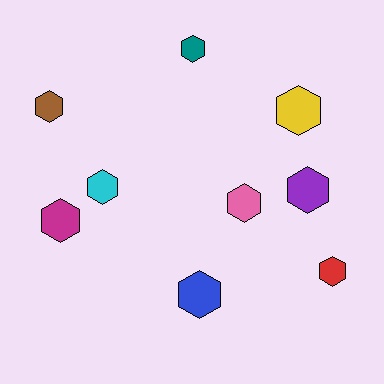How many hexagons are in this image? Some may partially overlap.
There are 9 hexagons.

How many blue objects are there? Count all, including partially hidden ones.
There is 1 blue object.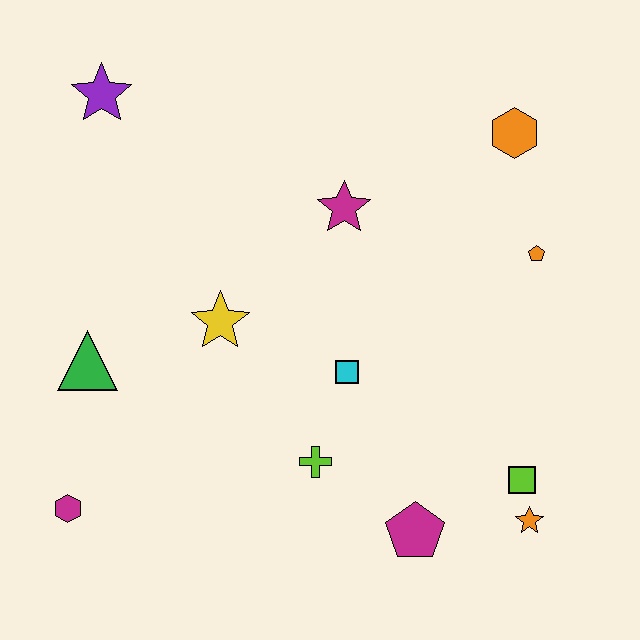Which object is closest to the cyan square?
The lime cross is closest to the cyan square.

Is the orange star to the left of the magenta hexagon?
No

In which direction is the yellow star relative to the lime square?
The yellow star is to the left of the lime square.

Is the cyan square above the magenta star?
No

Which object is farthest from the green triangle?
The orange hexagon is farthest from the green triangle.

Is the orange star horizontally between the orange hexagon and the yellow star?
No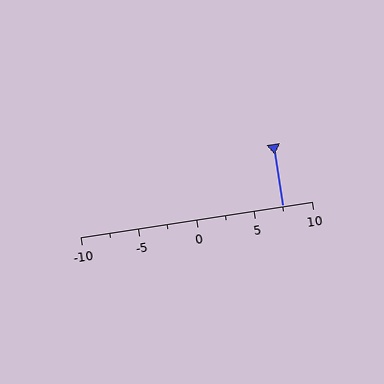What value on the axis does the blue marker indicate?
The marker indicates approximately 7.5.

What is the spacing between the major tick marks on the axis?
The major ticks are spaced 5 apart.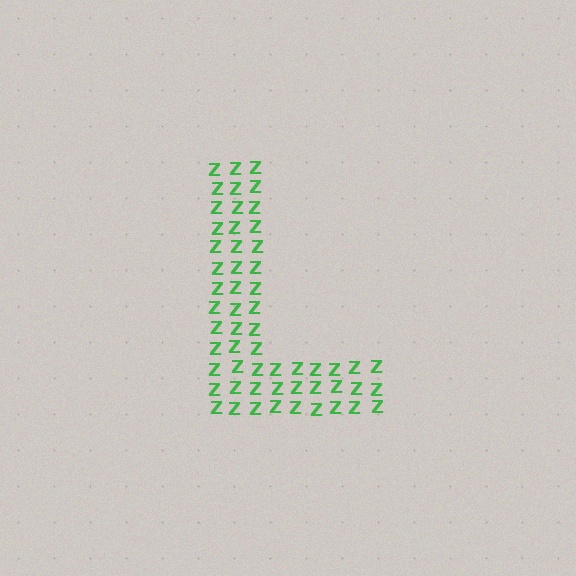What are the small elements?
The small elements are letter Z's.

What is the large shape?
The large shape is the letter L.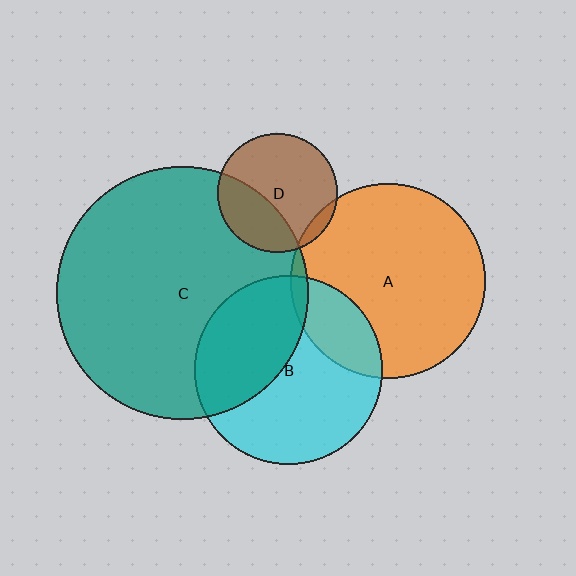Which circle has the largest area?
Circle C (teal).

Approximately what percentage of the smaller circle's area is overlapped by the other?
Approximately 20%.